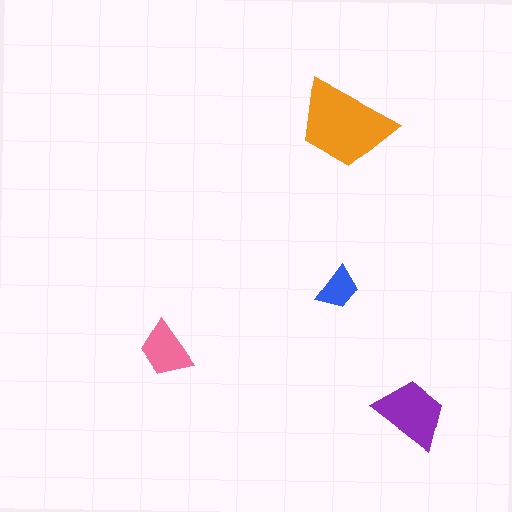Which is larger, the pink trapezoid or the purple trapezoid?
The purple one.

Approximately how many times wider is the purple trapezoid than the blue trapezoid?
About 1.5 times wider.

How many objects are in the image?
There are 4 objects in the image.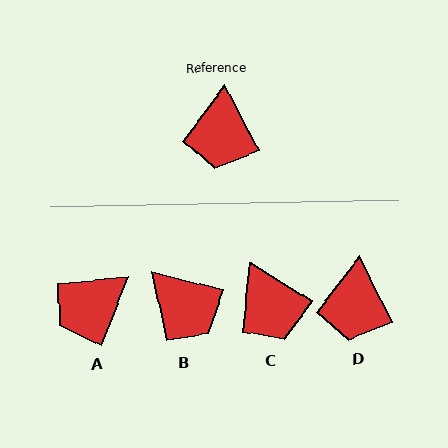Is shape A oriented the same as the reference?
No, it is off by about 48 degrees.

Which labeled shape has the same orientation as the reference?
D.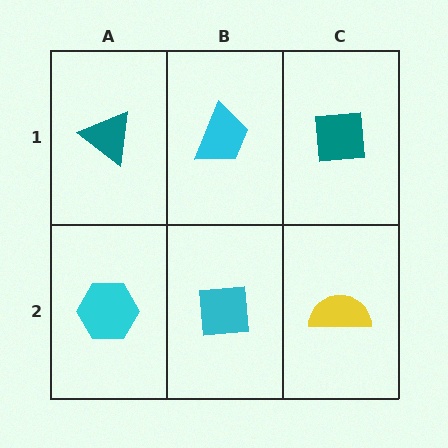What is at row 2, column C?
A yellow semicircle.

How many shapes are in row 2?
3 shapes.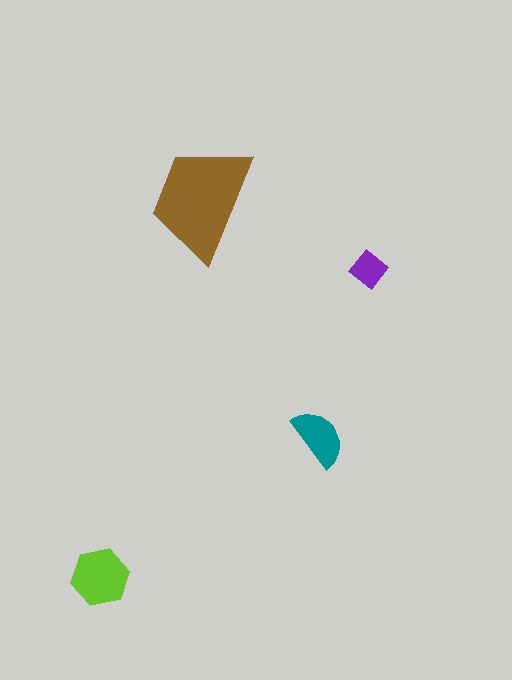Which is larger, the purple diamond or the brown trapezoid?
The brown trapezoid.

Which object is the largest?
The brown trapezoid.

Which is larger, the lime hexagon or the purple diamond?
The lime hexagon.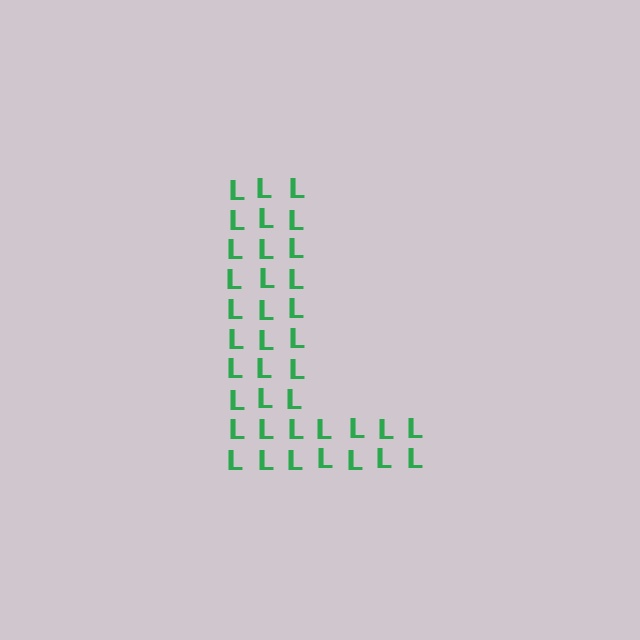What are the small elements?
The small elements are letter L's.